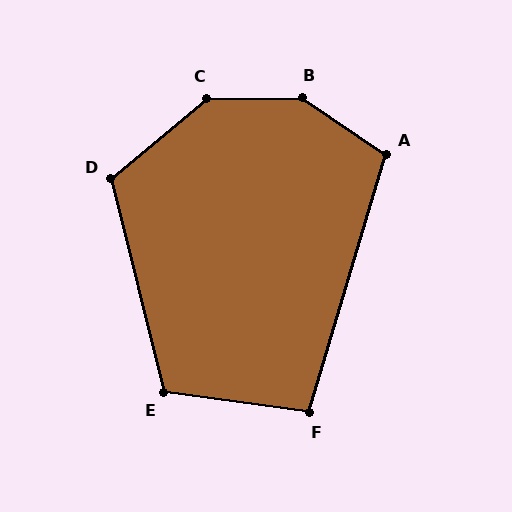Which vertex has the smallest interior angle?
F, at approximately 99 degrees.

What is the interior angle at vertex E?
Approximately 112 degrees (obtuse).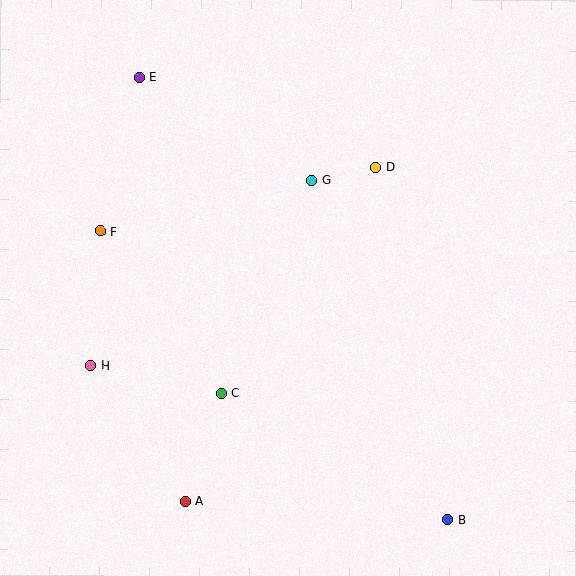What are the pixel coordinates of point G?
Point G is at (312, 180).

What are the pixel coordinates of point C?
Point C is at (221, 393).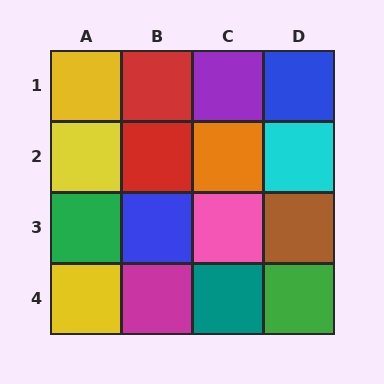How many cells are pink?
1 cell is pink.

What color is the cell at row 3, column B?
Blue.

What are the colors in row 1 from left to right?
Yellow, red, purple, blue.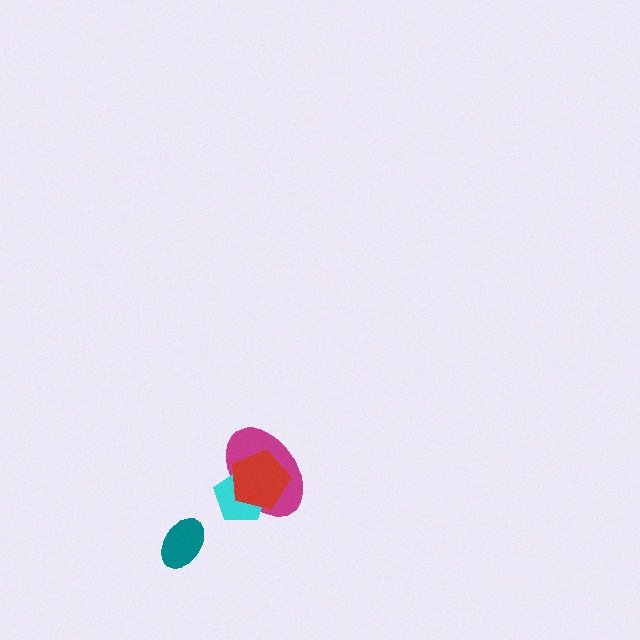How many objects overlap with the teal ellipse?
0 objects overlap with the teal ellipse.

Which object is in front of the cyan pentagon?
The red pentagon is in front of the cyan pentagon.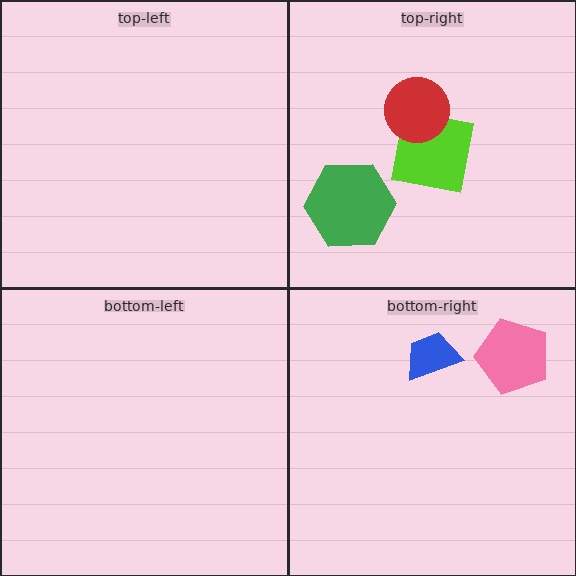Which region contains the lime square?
The top-right region.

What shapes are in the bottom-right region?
The blue trapezoid, the pink pentagon.